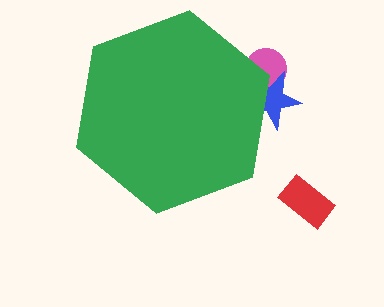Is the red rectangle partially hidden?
No, the red rectangle is fully visible.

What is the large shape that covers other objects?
A green hexagon.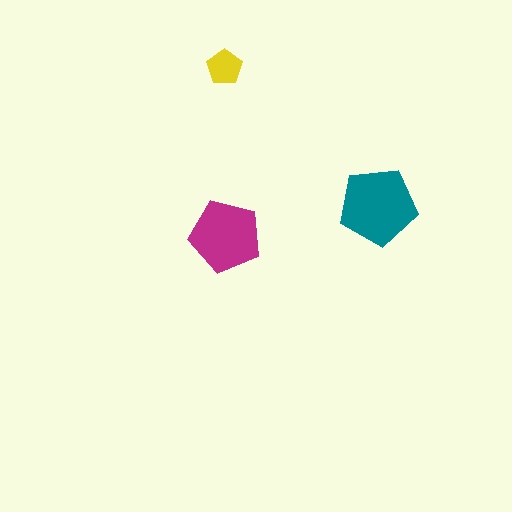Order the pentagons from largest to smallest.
the teal one, the magenta one, the yellow one.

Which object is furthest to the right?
The teal pentagon is rightmost.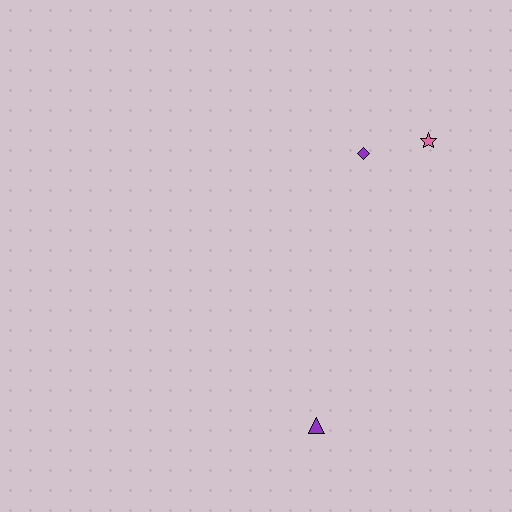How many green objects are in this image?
There are no green objects.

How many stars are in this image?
There is 1 star.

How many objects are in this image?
There are 3 objects.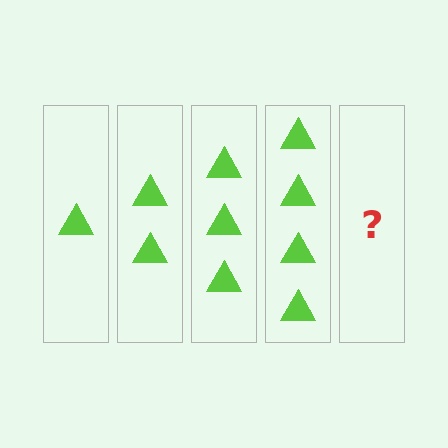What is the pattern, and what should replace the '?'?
The pattern is that each step adds one more triangle. The '?' should be 5 triangles.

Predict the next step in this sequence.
The next step is 5 triangles.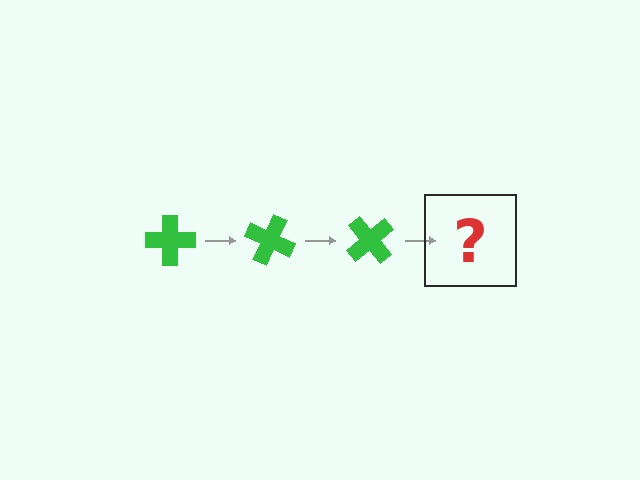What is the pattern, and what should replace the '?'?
The pattern is that the cross rotates 25 degrees each step. The '?' should be a green cross rotated 75 degrees.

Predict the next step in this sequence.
The next step is a green cross rotated 75 degrees.